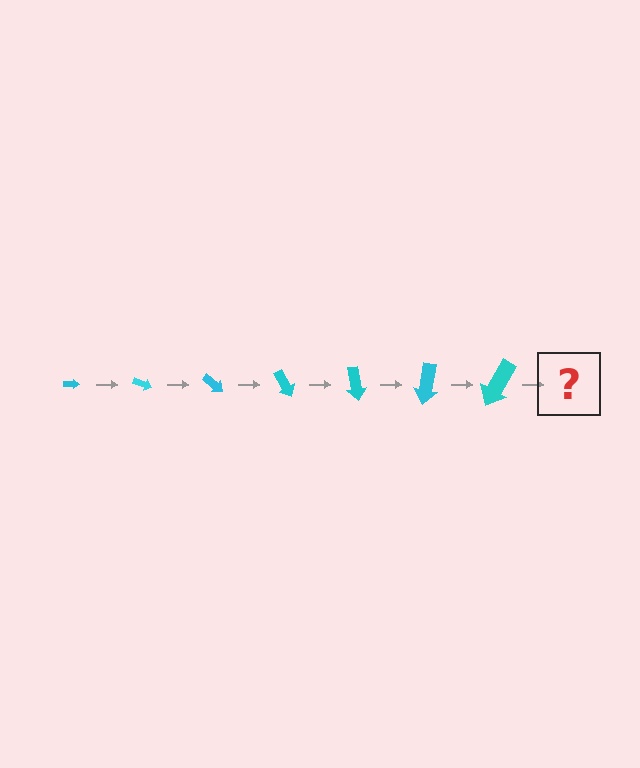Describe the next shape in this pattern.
It should be an arrow, larger than the previous one and rotated 140 degrees from the start.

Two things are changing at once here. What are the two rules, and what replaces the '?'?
The two rules are that the arrow grows larger each step and it rotates 20 degrees each step. The '?' should be an arrow, larger than the previous one and rotated 140 degrees from the start.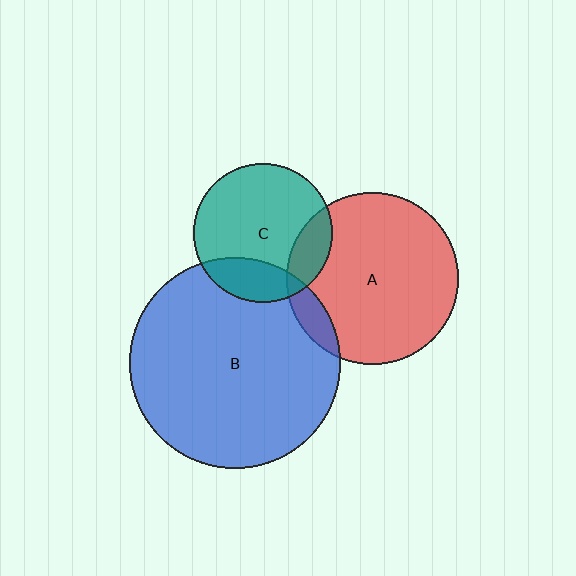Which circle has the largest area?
Circle B (blue).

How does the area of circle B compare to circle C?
Approximately 2.3 times.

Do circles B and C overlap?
Yes.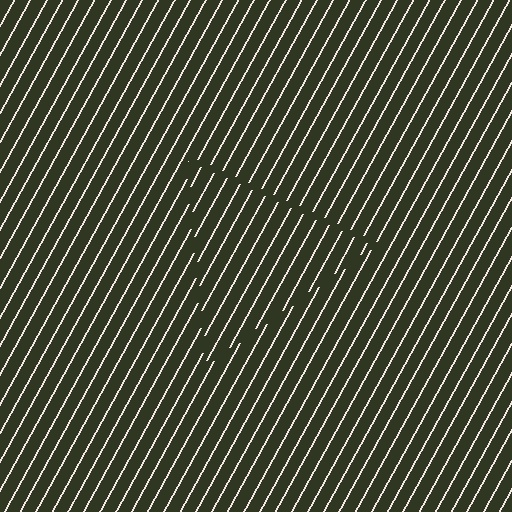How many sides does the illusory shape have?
3 sides — the line-ends trace a triangle.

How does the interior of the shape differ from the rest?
The interior of the shape contains the same grating, shifted by half a period — the contour is defined by the phase discontinuity where line-ends from the inner and outer gratings abut.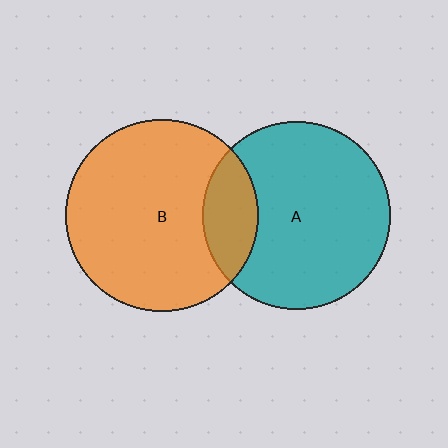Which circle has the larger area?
Circle B (orange).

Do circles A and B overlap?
Yes.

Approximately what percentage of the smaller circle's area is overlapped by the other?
Approximately 20%.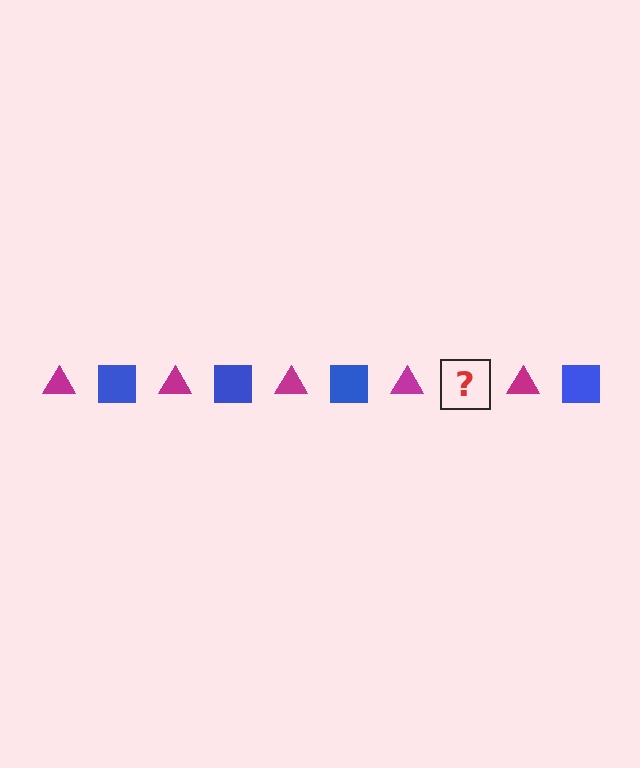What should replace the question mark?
The question mark should be replaced with a blue square.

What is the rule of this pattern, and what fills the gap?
The rule is that the pattern alternates between magenta triangle and blue square. The gap should be filled with a blue square.